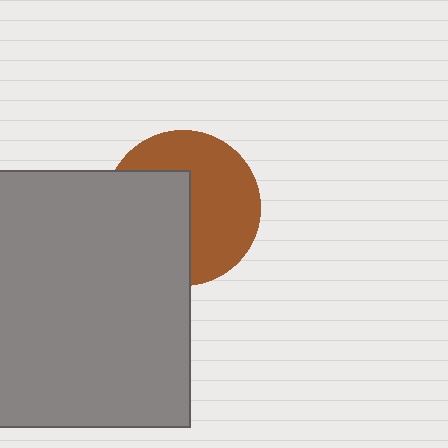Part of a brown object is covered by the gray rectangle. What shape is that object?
It is a circle.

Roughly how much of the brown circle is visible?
About half of it is visible (roughly 55%).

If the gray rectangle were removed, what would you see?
You would see the complete brown circle.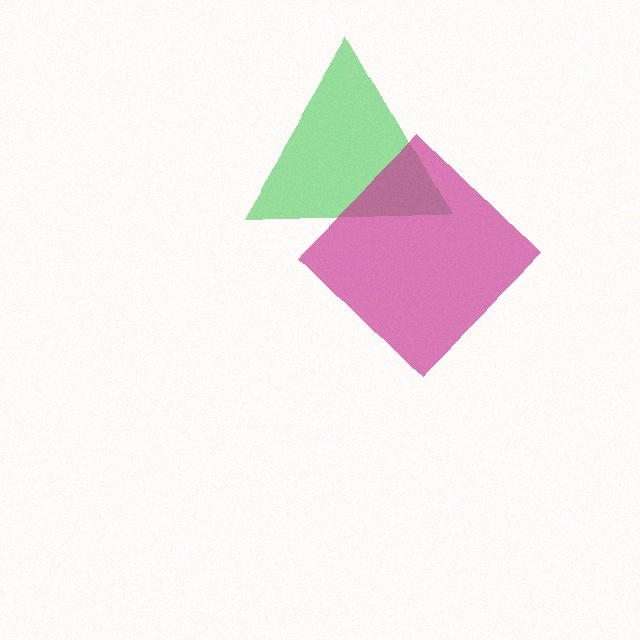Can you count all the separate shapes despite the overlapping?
Yes, there are 2 separate shapes.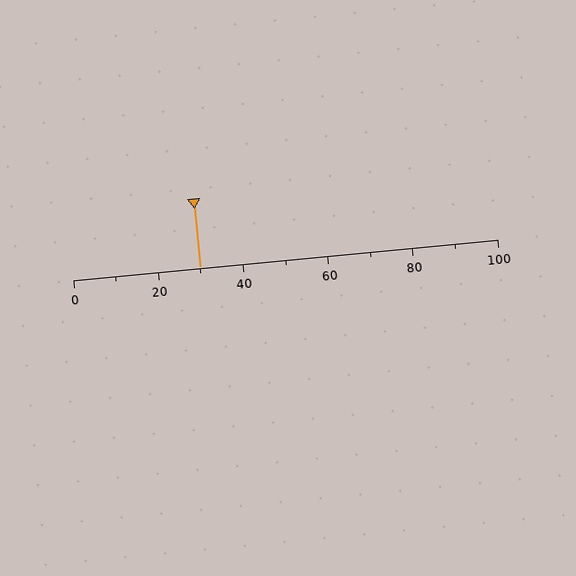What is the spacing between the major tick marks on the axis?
The major ticks are spaced 20 apart.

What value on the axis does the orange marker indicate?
The marker indicates approximately 30.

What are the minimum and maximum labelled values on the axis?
The axis runs from 0 to 100.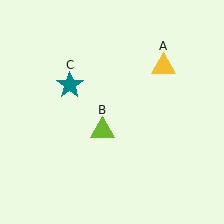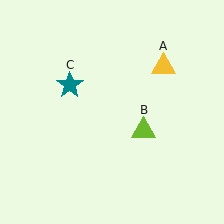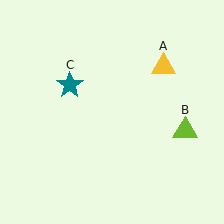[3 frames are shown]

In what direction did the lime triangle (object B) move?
The lime triangle (object B) moved right.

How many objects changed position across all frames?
1 object changed position: lime triangle (object B).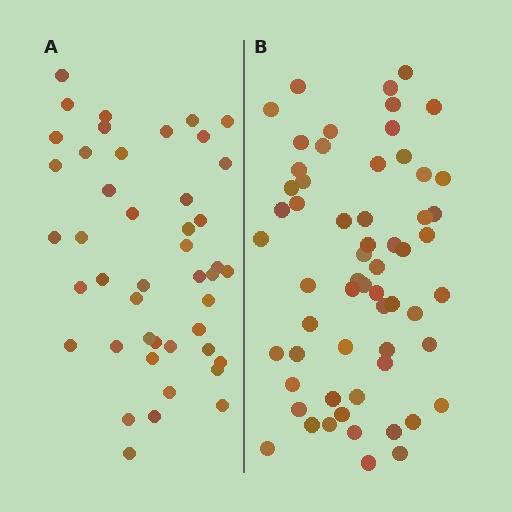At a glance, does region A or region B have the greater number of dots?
Region B (the right region) has more dots.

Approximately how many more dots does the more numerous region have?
Region B has approximately 15 more dots than region A.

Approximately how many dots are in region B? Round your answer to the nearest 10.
About 60 dots.